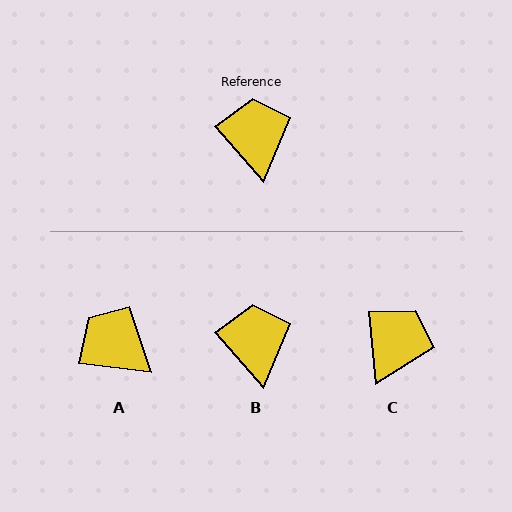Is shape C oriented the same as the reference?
No, it is off by about 36 degrees.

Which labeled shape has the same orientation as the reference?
B.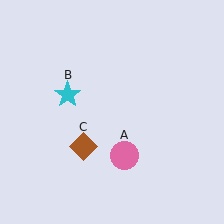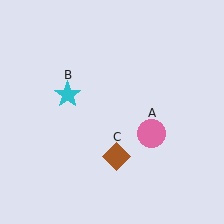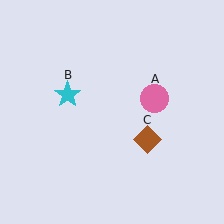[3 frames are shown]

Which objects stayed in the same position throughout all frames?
Cyan star (object B) remained stationary.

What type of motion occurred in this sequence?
The pink circle (object A), brown diamond (object C) rotated counterclockwise around the center of the scene.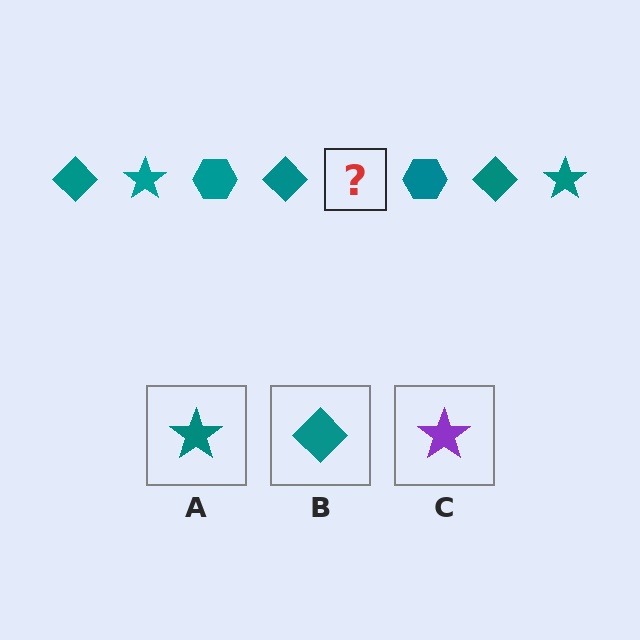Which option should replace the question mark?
Option A.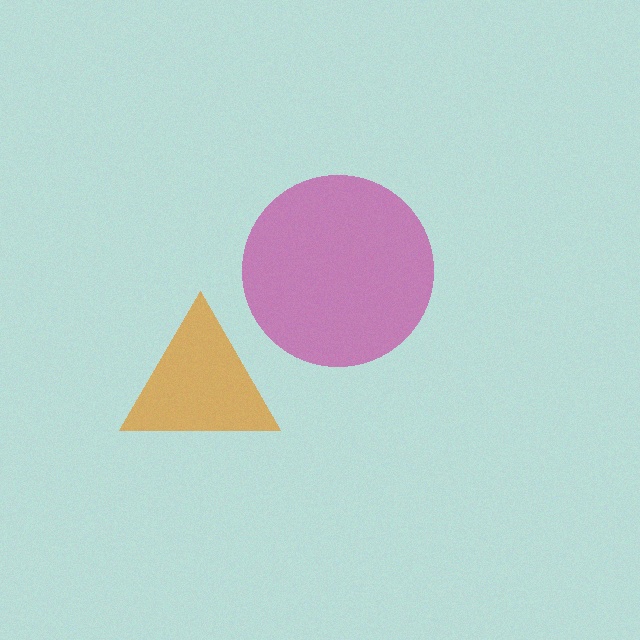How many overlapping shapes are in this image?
There are 2 overlapping shapes in the image.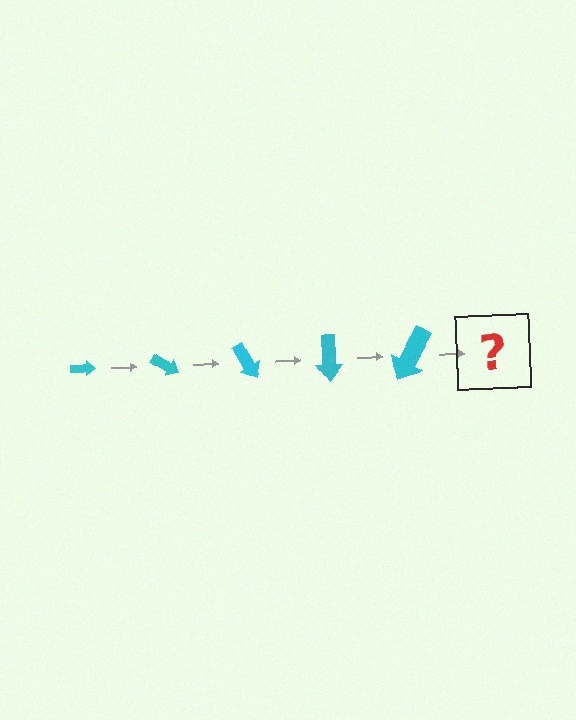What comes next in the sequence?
The next element should be an arrow, larger than the previous one and rotated 150 degrees from the start.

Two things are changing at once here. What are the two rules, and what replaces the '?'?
The two rules are that the arrow grows larger each step and it rotates 30 degrees each step. The '?' should be an arrow, larger than the previous one and rotated 150 degrees from the start.